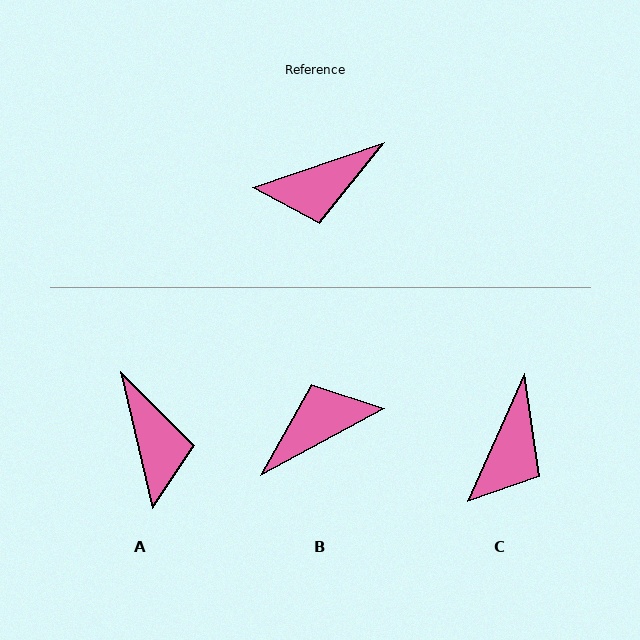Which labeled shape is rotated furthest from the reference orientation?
B, about 171 degrees away.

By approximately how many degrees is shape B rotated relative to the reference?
Approximately 171 degrees clockwise.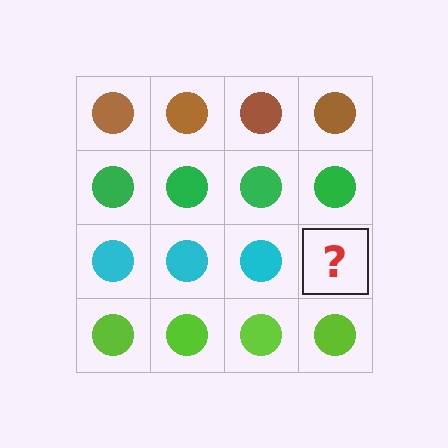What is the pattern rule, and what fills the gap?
The rule is that each row has a consistent color. The gap should be filled with a cyan circle.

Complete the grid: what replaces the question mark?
The question mark should be replaced with a cyan circle.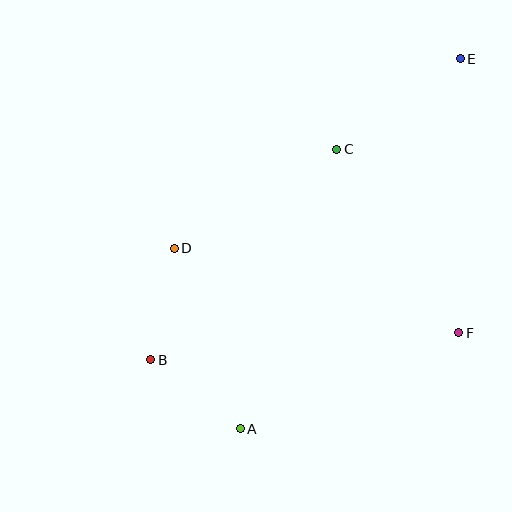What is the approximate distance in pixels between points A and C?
The distance between A and C is approximately 296 pixels.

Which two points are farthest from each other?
Points B and E are farthest from each other.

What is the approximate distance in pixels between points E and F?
The distance between E and F is approximately 274 pixels.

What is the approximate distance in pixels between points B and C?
The distance between B and C is approximately 281 pixels.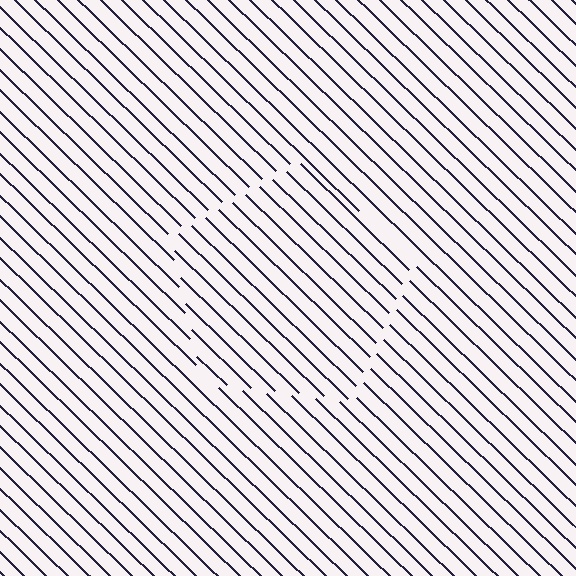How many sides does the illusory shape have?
5 sides — the line-ends trace a pentagon.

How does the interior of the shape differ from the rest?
The interior of the shape contains the same grating, shifted by half a period — the contour is defined by the phase discontinuity where line-ends from the inner and outer gratings abut.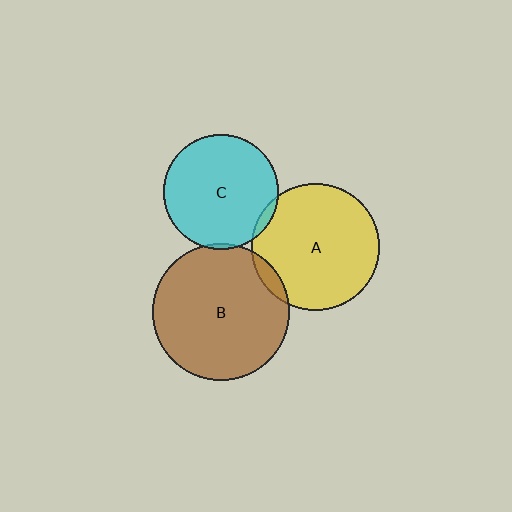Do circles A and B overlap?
Yes.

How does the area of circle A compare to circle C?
Approximately 1.2 times.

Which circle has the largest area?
Circle B (brown).